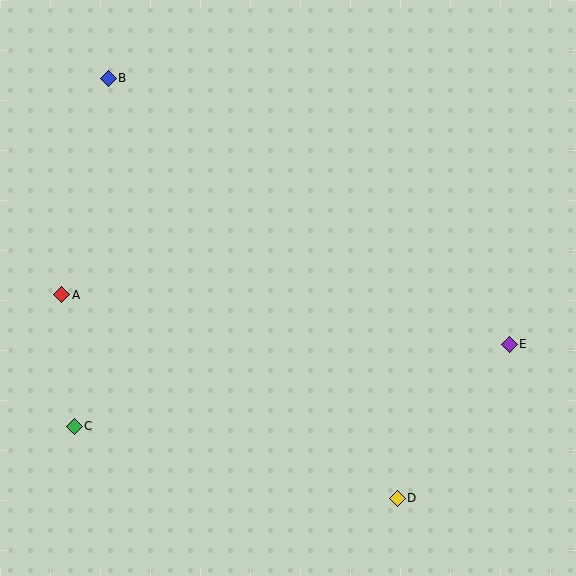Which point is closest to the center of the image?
Point A at (62, 295) is closest to the center.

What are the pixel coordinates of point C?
Point C is at (74, 426).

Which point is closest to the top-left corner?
Point B is closest to the top-left corner.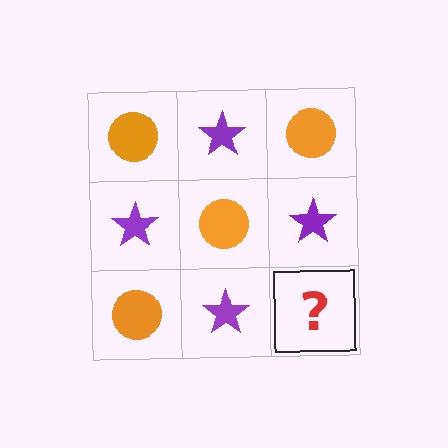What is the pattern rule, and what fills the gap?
The rule is that it alternates orange circle and purple star in a checkerboard pattern. The gap should be filled with an orange circle.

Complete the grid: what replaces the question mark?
The question mark should be replaced with an orange circle.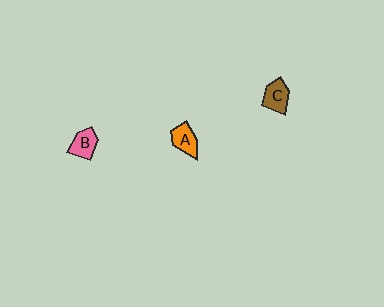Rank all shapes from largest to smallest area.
From largest to smallest: C (brown), A (orange), B (pink).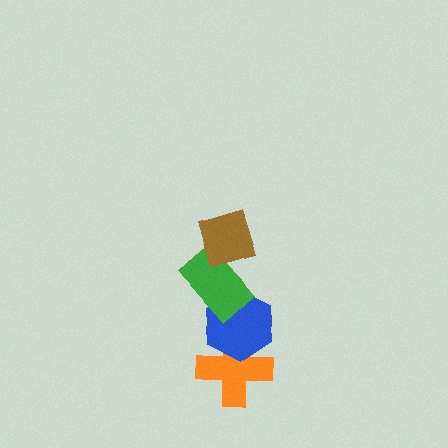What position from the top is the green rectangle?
The green rectangle is 2nd from the top.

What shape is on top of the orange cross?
The blue hexagon is on top of the orange cross.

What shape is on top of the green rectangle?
The brown diamond is on top of the green rectangle.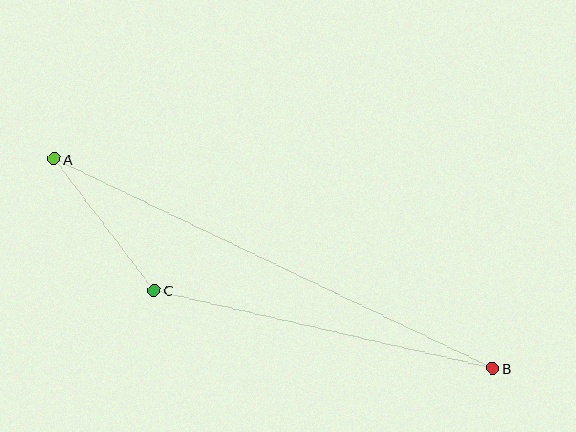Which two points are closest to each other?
Points A and C are closest to each other.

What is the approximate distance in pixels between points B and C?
The distance between B and C is approximately 348 pixels.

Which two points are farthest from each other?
Points A and B are farthest from each other.